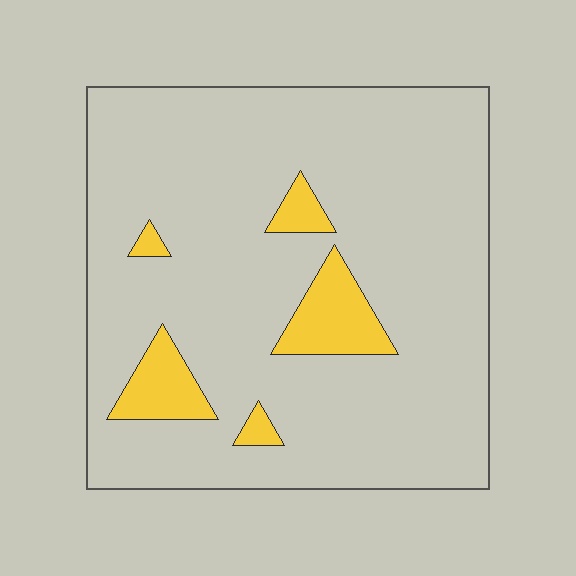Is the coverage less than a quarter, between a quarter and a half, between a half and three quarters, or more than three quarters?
Less than a quarter.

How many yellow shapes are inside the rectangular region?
5.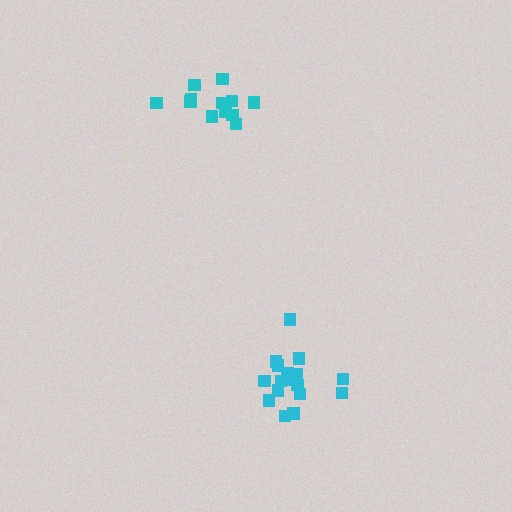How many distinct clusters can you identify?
There are 2 distinct clusters.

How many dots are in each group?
Group 1: 12 dots, Group 2: 17 dots (29 total).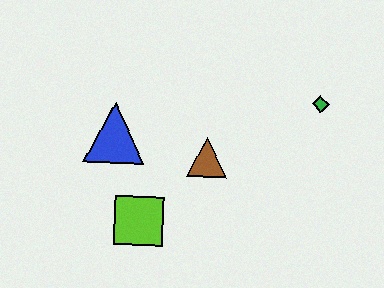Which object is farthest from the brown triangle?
The green diamond is farthest from the brown triangle.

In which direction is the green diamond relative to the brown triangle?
The green diamond is to the right of the brown triangle.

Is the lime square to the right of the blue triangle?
Yes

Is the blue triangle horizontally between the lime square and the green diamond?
No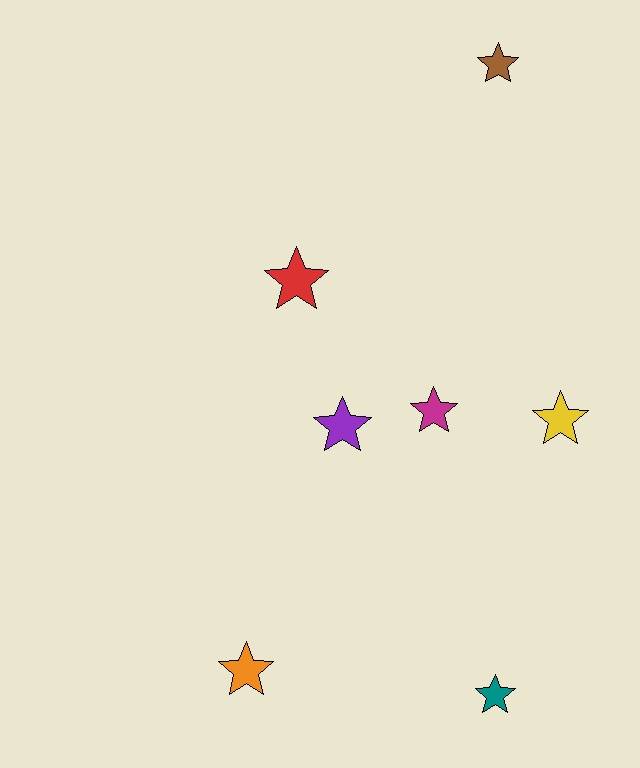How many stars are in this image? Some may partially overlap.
There are 7 stars.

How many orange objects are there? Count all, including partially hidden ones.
There is 1 orange object.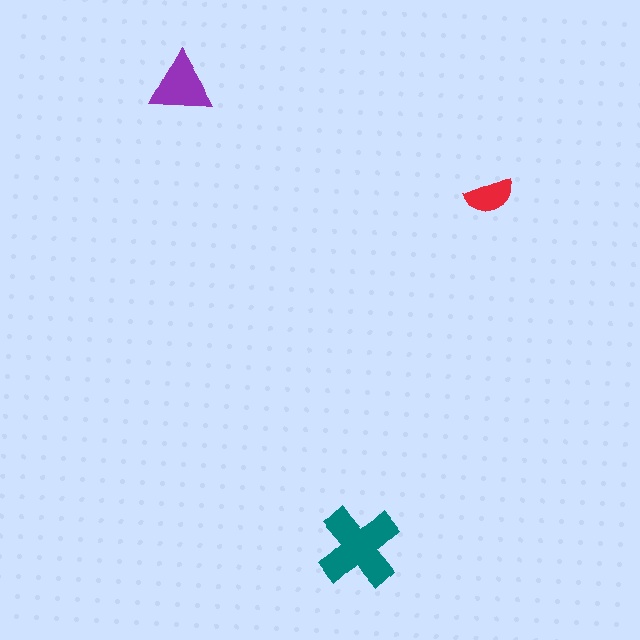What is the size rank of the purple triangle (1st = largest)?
2nd.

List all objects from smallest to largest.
The red semicircle, the purple triangle, the teal cross.